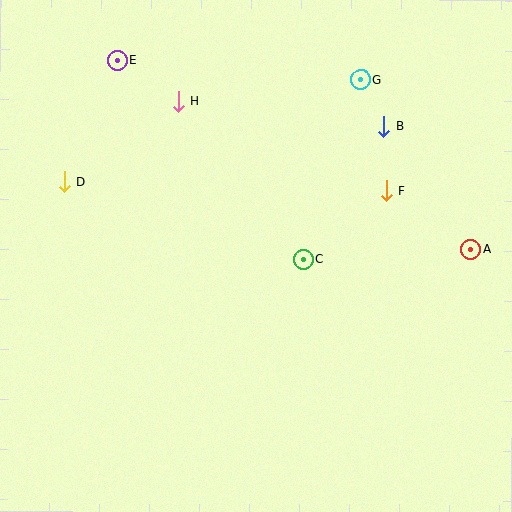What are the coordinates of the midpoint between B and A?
The midpoint between B and A is at (427, 188).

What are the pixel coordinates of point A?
Point A is at (471, 249).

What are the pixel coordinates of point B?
Point B is at (384, 127).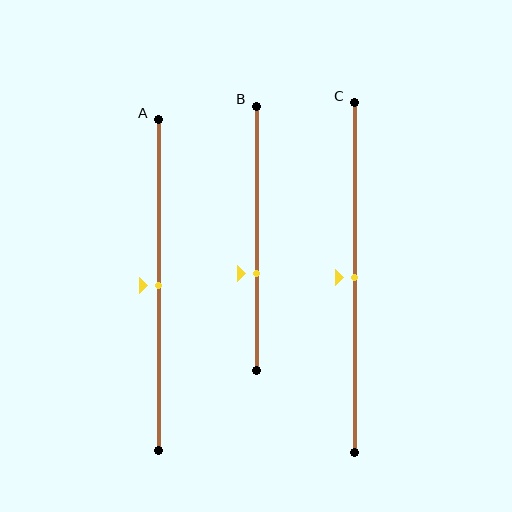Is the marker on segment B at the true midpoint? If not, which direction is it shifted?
No, the marker on segment B is shifted downward by about 13% of the segment length.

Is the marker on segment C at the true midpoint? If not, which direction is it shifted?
Yes, the marker on segment C is at the true midpoint.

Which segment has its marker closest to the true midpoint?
Segment A has its marker closest to the true midpoint.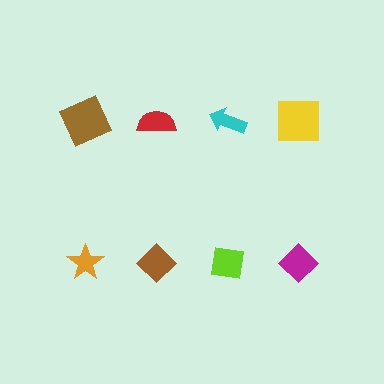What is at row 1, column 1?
A brown square.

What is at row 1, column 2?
A red semicircle.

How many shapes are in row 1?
4 shapes.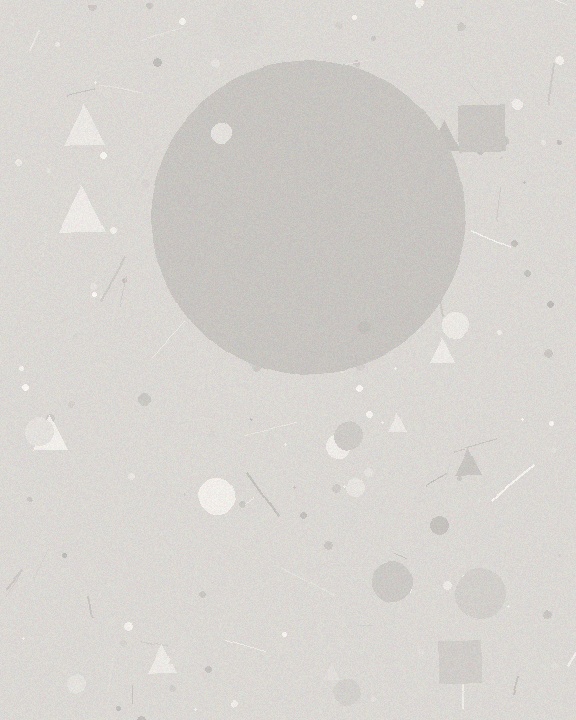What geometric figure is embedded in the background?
A circle is embedded in the background.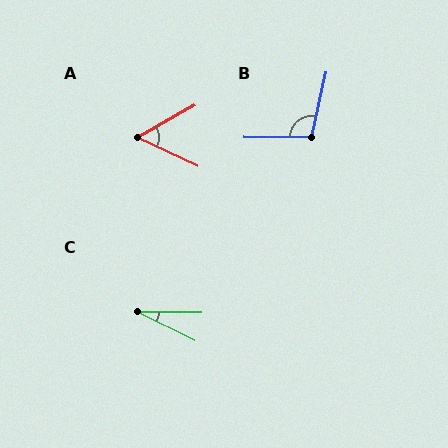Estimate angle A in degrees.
Approximately 55 degrees.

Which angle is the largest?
B, at approximately 102 degrees.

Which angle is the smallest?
C, at approximately 25 degrees.